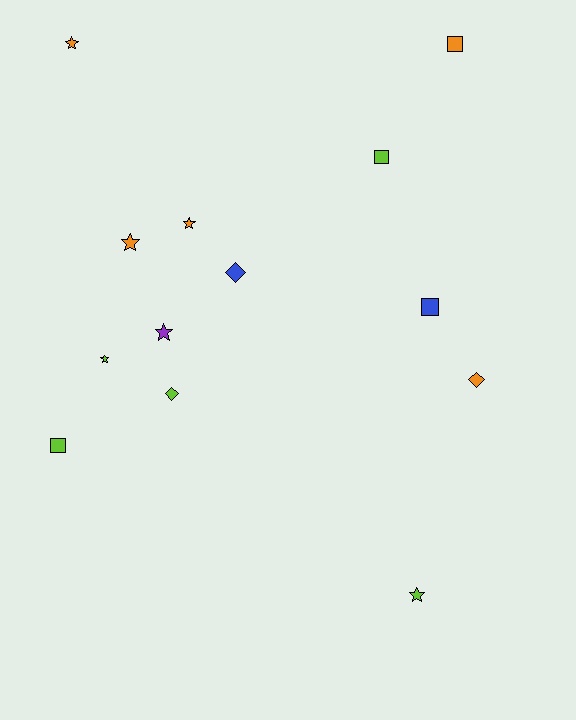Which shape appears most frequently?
Star, with 6 objects.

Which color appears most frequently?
Orange, with 5 objects.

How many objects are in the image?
There are 13 objects.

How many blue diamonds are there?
There is 1 blue diamond.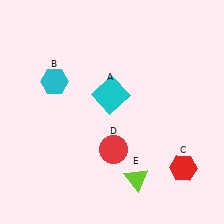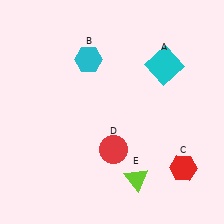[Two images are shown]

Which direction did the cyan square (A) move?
The cyan square (A) moved right.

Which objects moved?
The objects that moved are: the cyan square (A), the cyan hexagon (B).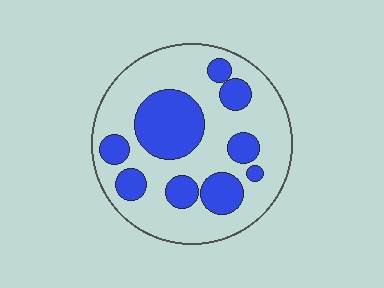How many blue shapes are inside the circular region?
9.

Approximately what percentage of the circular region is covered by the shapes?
Approximately 30%.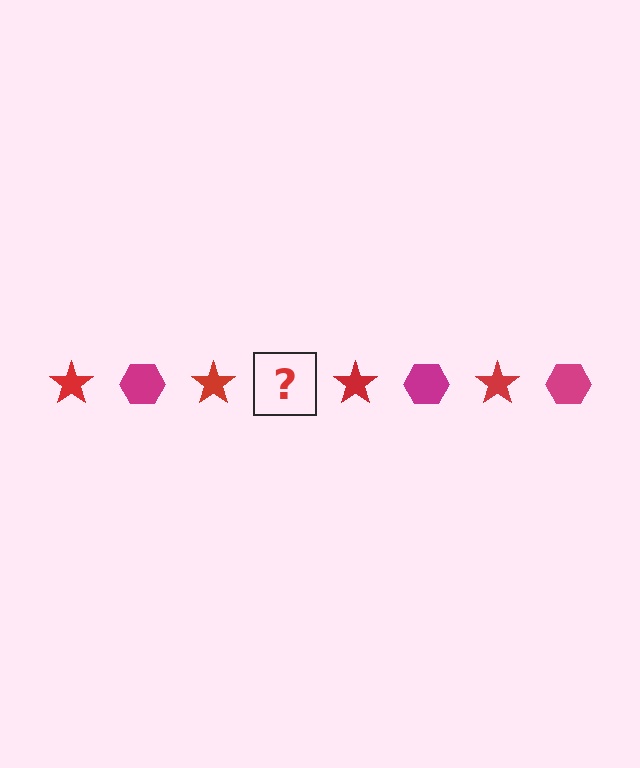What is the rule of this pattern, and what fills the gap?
The rule is that the pattern alternates between red star and magenta hexagon. The gap should be filled with a magenta hexagon.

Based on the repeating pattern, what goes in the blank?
The blank should be a magenta hexagon.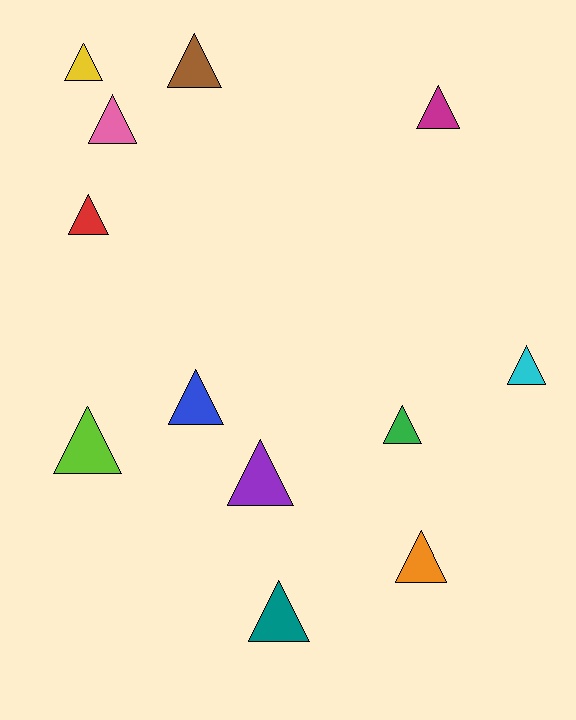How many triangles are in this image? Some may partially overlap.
There are 12 triangles.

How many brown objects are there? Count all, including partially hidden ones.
There is 1 brown object.